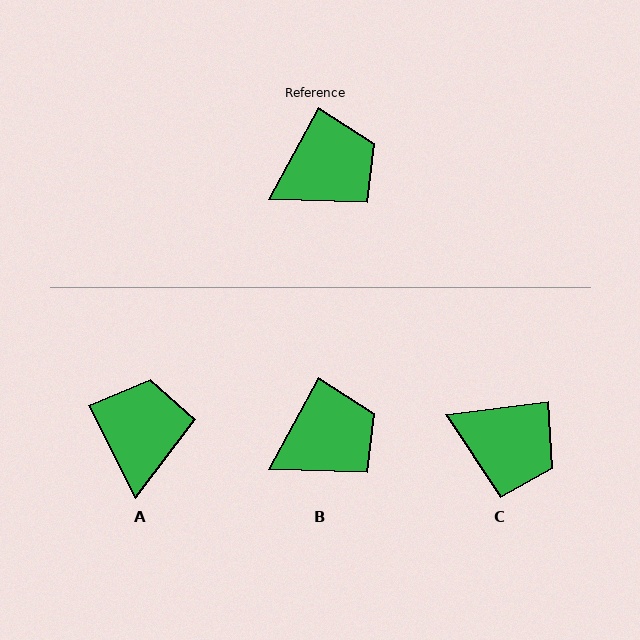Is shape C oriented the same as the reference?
No, it is off by about 55 degrees.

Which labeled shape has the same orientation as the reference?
B.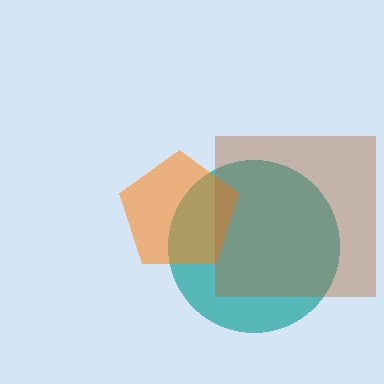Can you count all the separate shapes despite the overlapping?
Yes, there are 3 separate shapes.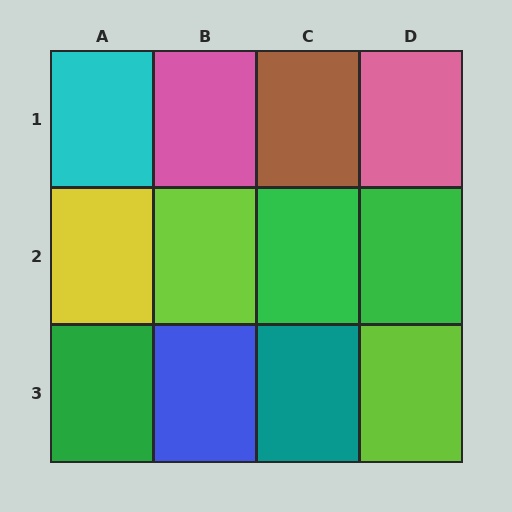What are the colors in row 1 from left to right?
Cyan, pink, brown, pink.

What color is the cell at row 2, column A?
Yellow.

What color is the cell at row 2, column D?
Green.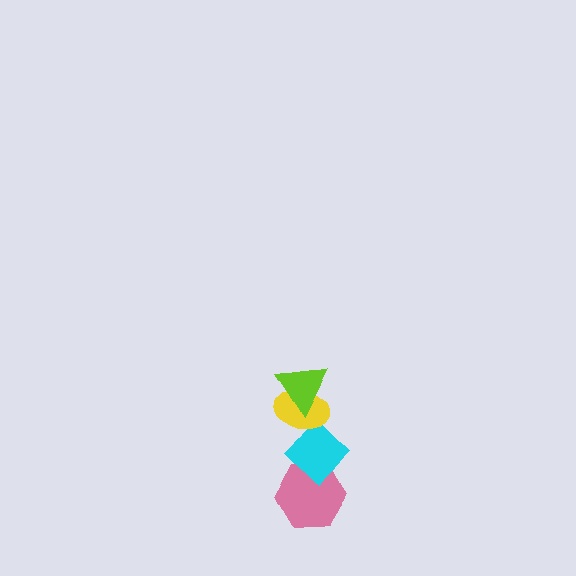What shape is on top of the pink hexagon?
The cyan diamond is on top of the pink hexagon.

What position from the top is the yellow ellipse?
The yellow ellipse is 2nd from the top.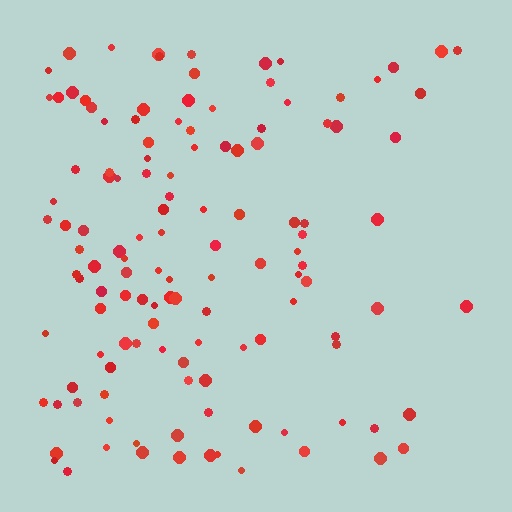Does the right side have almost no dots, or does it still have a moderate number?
Still a moderate number, just noticeably fewer than the left.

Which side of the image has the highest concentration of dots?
The left.